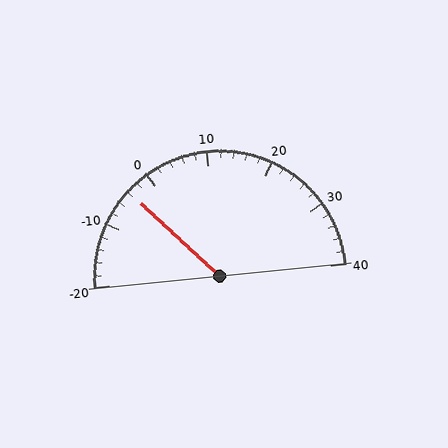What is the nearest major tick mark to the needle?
The nearest major tick mark is 0.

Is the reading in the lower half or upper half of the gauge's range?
The reading is in the lower half of the range (-20 to 40).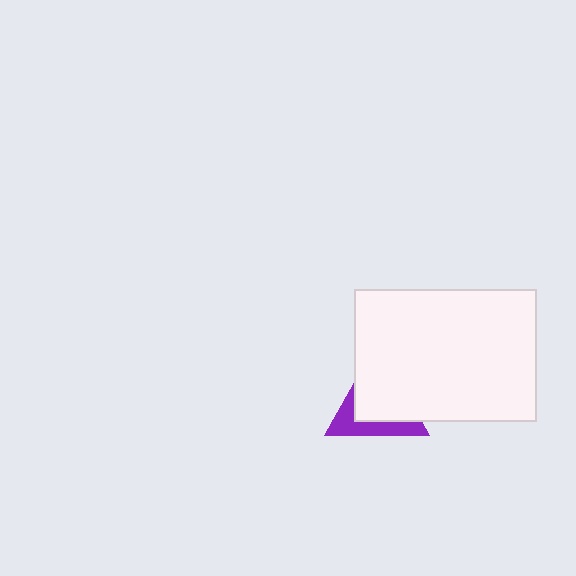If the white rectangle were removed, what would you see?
You would see the complete purple triangle.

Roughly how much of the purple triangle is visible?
A small part of it is visible (roughly 36%).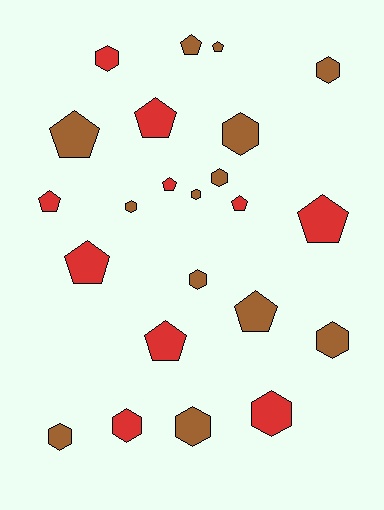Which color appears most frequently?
Brown, with 13 objects.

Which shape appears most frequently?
Hexagon, with 12 objects.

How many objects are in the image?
There are 23 objects.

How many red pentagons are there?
There are 7 red pentagons.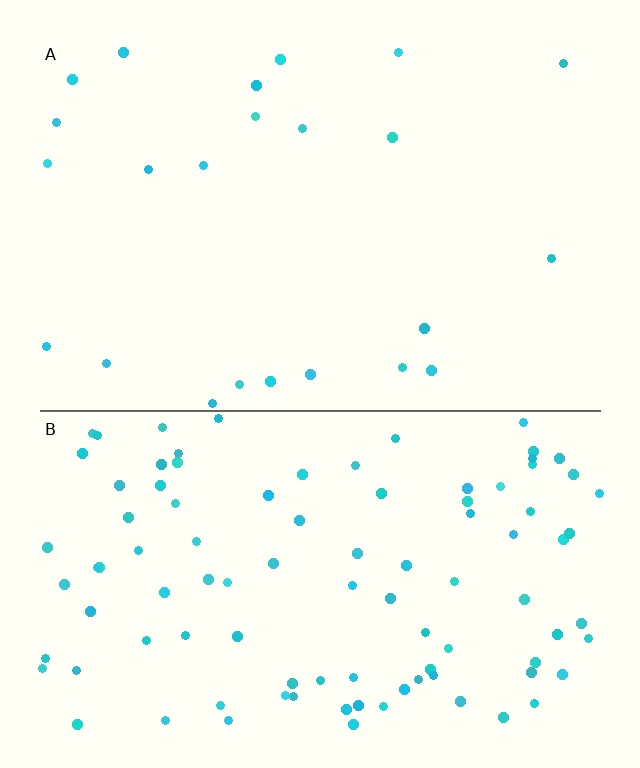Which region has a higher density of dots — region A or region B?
B (the bottom).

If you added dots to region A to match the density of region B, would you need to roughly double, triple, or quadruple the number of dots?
Approximately quadruple.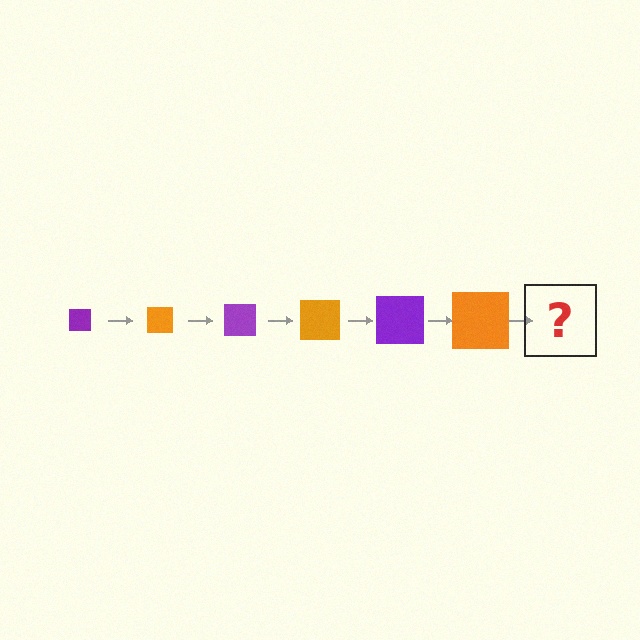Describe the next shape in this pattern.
It should be a purple square, larger than the previous one.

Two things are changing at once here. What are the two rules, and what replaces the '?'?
The two rules are that the square grows larger each step and the color cycles through purple and orange. The '?' should be a purple square, larger than the previous one.